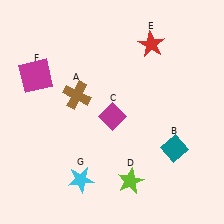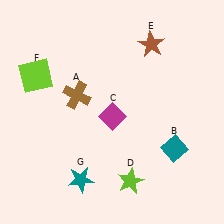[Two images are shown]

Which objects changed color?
E changed from red to brown. F changed from magenta to lime. G changed from cyan to teal.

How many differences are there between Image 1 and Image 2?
There are 3 differences between the two images.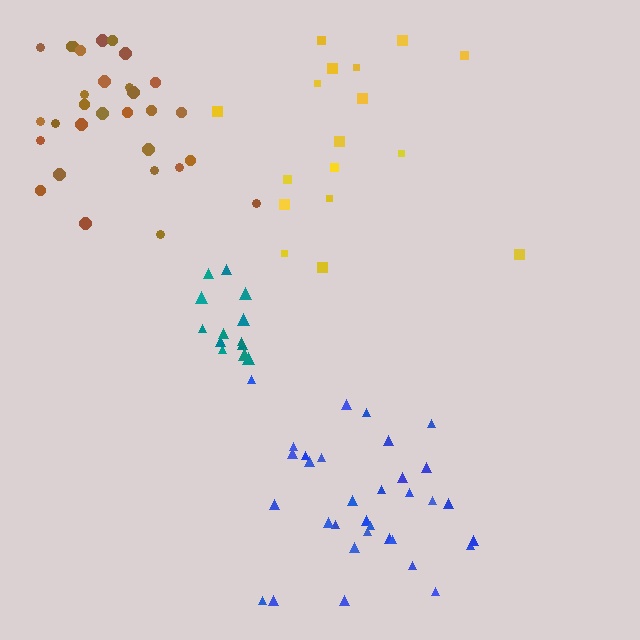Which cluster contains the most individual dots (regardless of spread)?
Blue (33).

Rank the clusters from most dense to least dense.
teal, blue, brown, yellow.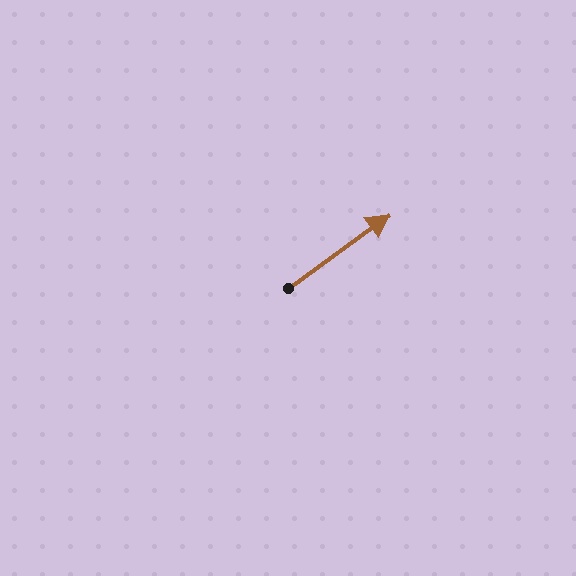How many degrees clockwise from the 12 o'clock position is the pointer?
Approximately 54 degrees.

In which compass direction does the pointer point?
Northeast.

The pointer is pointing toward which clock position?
Roughly 2 o'clock.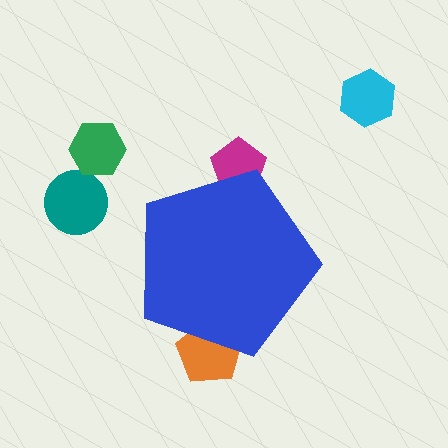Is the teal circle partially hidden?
No, the teal circle is fully visible.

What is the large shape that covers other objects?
A blue pentagon.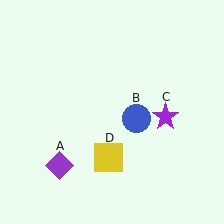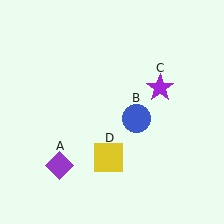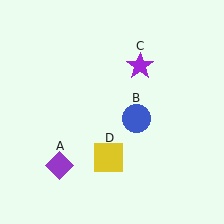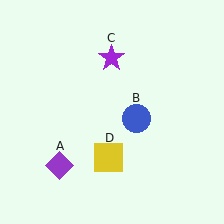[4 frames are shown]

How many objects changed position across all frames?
1 object changed position: purple star (object C).